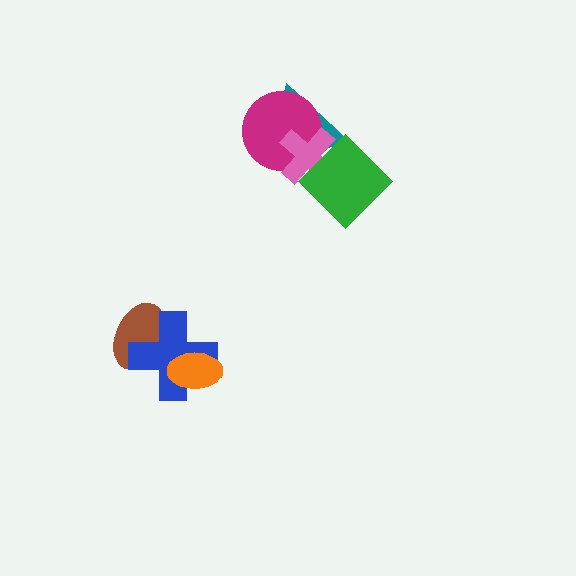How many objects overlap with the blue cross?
2 objects overlap with the blue cross.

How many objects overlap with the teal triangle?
3 objects overlap with the teal triangle.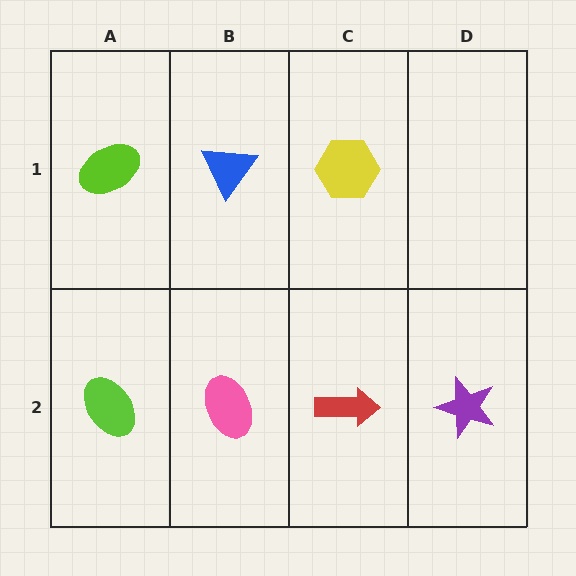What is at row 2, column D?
A purple star.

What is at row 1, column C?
A yellow hexagon.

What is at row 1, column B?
A blue triangle.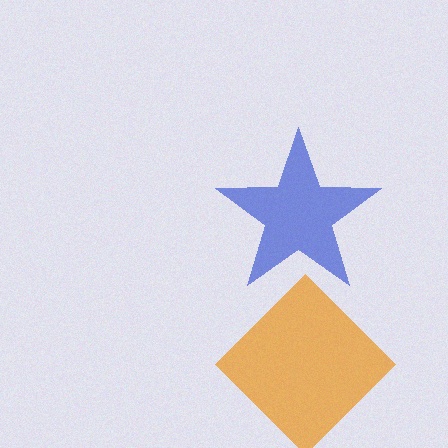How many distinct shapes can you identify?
There are 2 distinct shapes: a blue star, an orange diamond.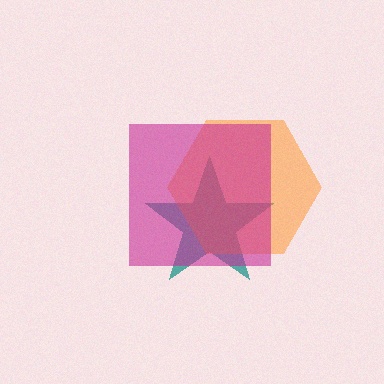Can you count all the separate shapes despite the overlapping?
Yes, there are 3 separate shapes.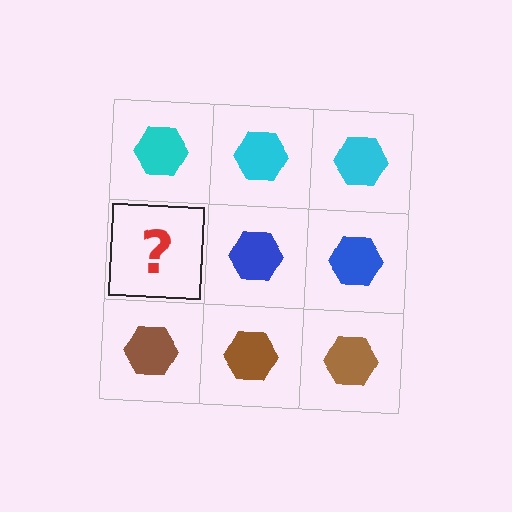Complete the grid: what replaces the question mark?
The question mark should be replaced with a blue hexagon.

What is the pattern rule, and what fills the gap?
The rule is that each row has a consistent color. The gap should be filled with a blue hexagon.